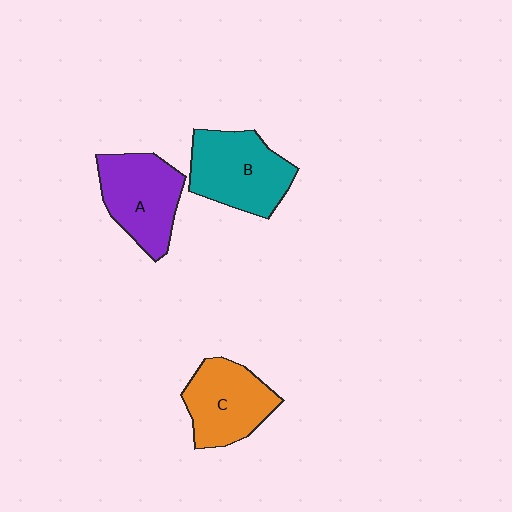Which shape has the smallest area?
Shape C (orange).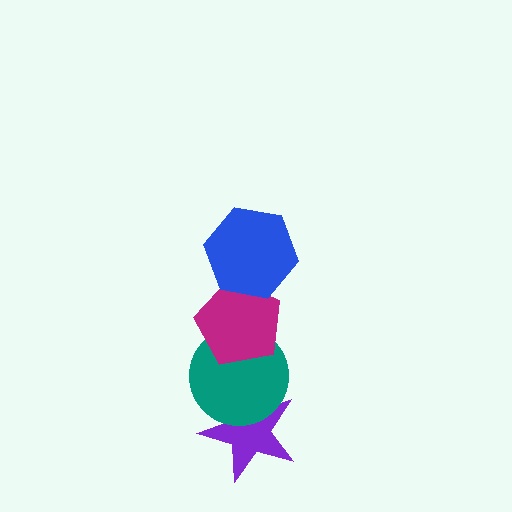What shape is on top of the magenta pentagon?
The blue hexagon is on top of the magenta pentagon.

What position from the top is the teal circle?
The teal circle is 3rd from the top.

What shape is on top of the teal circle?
The magenta pentagon is on top of the teal circle.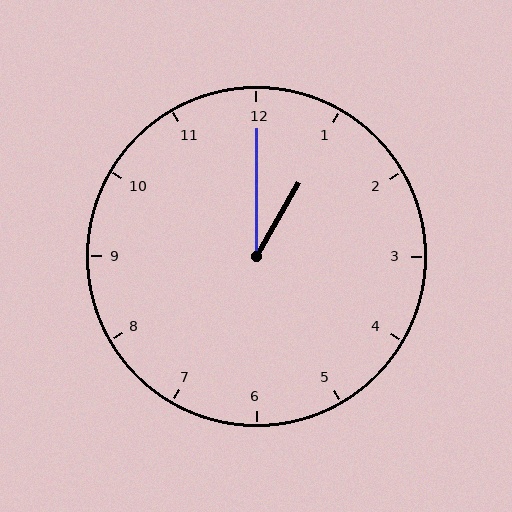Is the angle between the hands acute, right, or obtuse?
It is acute.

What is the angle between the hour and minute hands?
Approximately 30 degrees.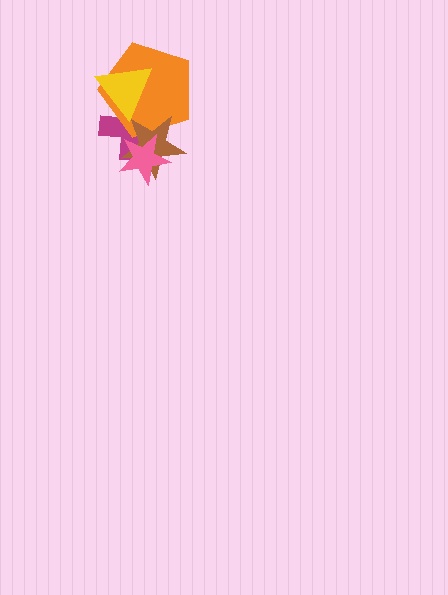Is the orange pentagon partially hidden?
Yes, it is partially covered by another shape.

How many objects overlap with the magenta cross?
4 objects overlap with the magenta cross.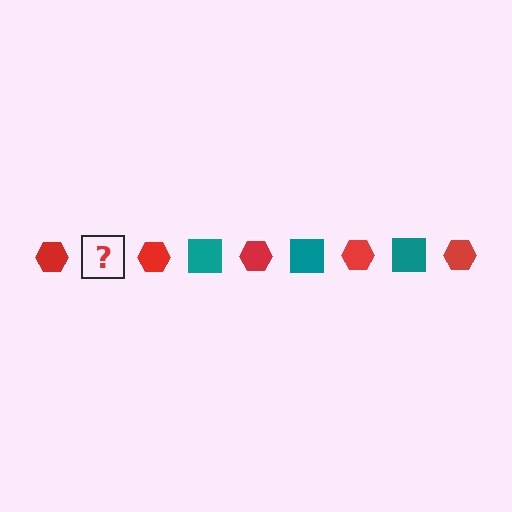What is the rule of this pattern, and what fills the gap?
The rule is that the pattern alternates between red hexagon and teal square. The gap should be filled with a teal square.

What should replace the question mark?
The question mark should be replaced with a teal square.